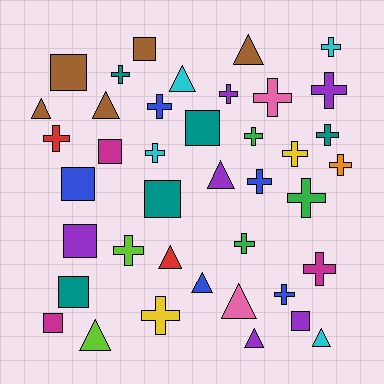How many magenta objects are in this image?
There are 3 magenta objects.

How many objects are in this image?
There are 40 objects.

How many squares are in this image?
There are 10 squares.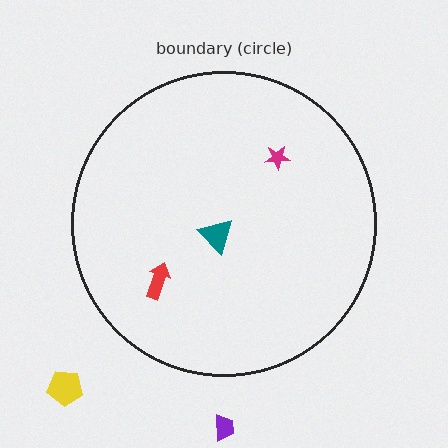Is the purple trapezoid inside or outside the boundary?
Outside.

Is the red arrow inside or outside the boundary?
Inside.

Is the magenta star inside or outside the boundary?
Inside.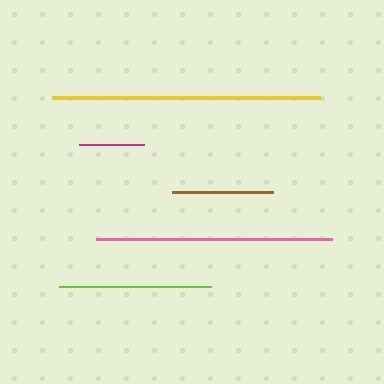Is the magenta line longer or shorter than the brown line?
The brown line is longer than the magenta line.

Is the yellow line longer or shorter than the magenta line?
The yellow line is longer than the magenta line.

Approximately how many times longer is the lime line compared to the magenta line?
The lime line is approximately 2.3 times the length of the magenta line.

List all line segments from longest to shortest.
From longest to shortest: yellow, pink, lime, brown, magenta.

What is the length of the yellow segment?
The yellow segment is approximately 268 pixels long.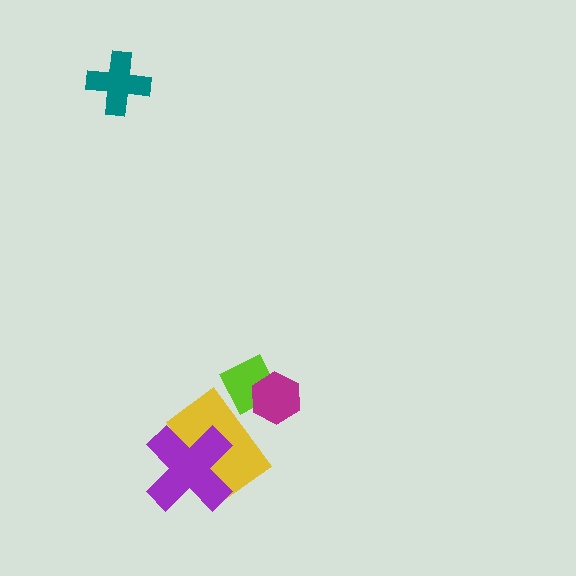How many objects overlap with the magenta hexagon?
1 object overlaps with the magenta hexagon.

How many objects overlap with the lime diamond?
2 objects overlap with the lime diamond.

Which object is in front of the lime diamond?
The magenta hexagon is in front of the lime diamond.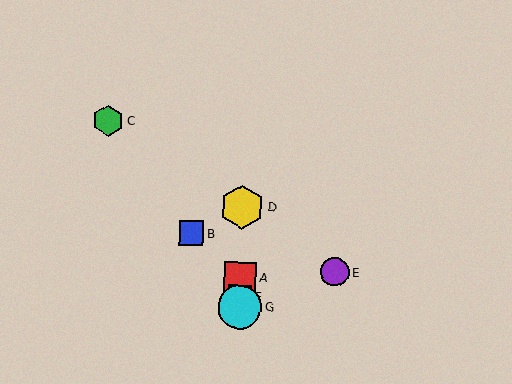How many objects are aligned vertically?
4 objects (A, D, F, G) are aligned vertically.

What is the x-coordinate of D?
Object D is at x≈242.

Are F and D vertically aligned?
Yes, both are at x≈240.